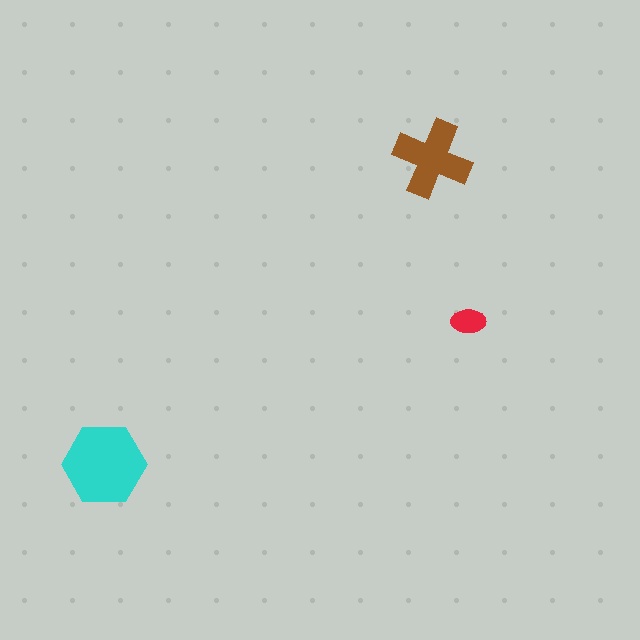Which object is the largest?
The cyan hexagon.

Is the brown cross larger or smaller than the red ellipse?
Larger.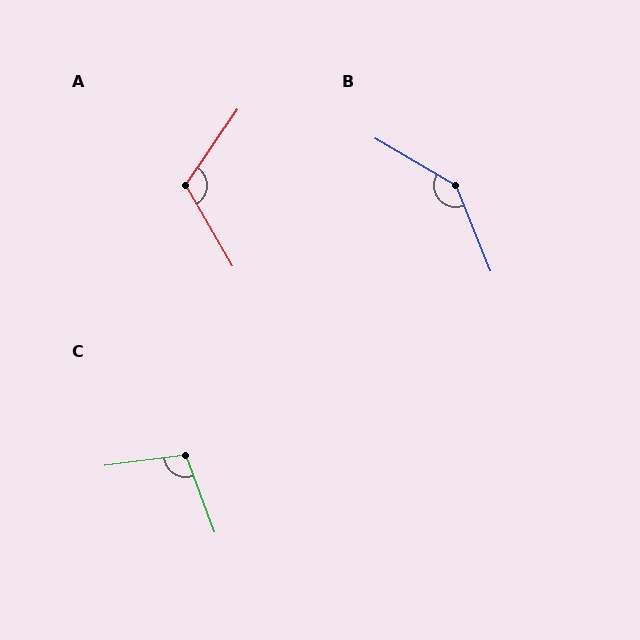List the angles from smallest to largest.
C (103°), A (116°), B (143°).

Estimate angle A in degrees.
Approximately 116 degrees.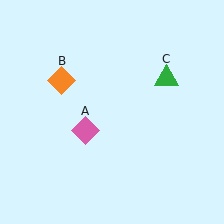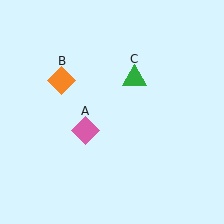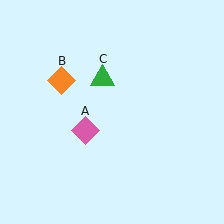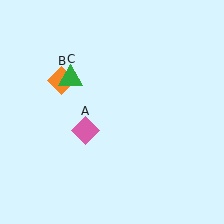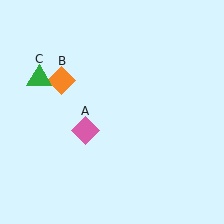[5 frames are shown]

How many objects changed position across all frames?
1 object changed position: green triangle (object C).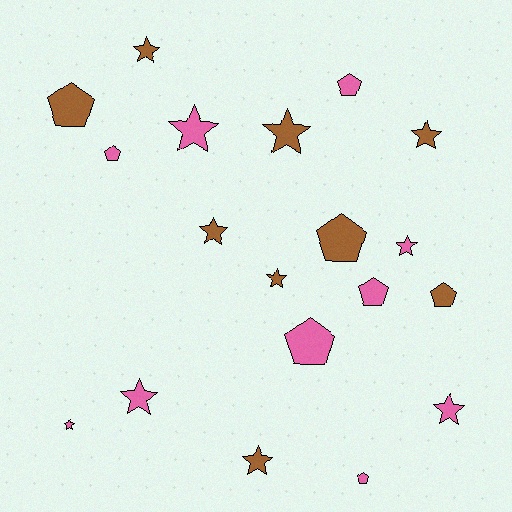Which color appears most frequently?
Pink, with 10 objects.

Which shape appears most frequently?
Star, with 11 objects.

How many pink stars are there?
There are 5 pink stars.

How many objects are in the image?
There are 19 objects.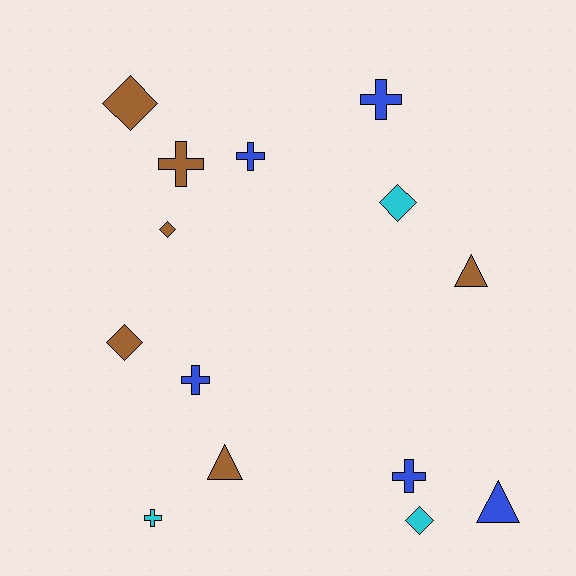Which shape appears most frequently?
Cross, with 6 objects.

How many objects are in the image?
There are 14 objects.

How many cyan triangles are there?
There are no cyan triangles.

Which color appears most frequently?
Brown, with 6 objects.